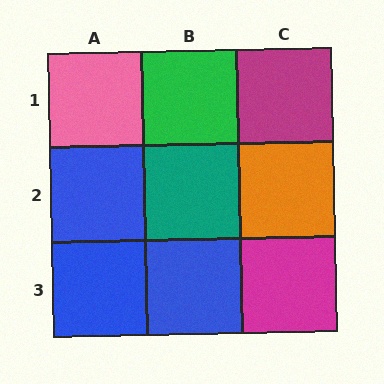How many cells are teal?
1 cell is teal.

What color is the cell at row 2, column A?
Blue.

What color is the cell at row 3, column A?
Blue.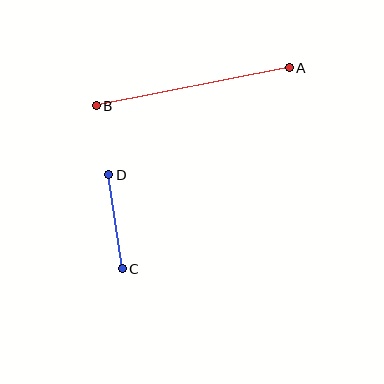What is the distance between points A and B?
The distance is approximately 197 pixels.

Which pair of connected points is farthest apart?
Points A and B are farthest apart.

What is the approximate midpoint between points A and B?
The midpoint is at approximately (193, 87) pixels.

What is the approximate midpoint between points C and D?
The midpoint is at approximately (115, 222) pixels.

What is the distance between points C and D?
The distance is approximately 95 pixels.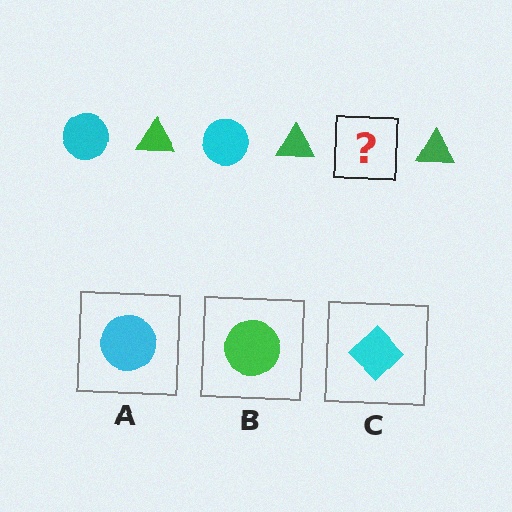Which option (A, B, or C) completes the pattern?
A.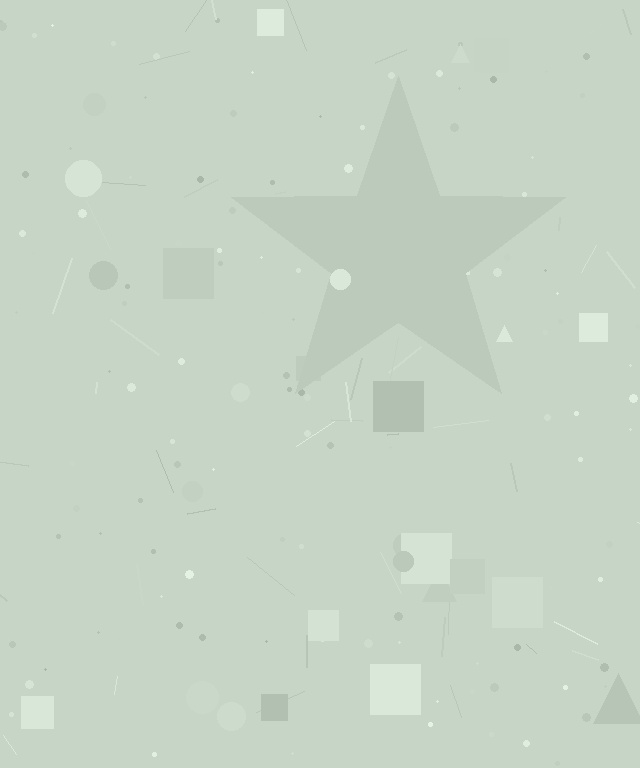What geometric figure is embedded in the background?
A star is embedded in the background.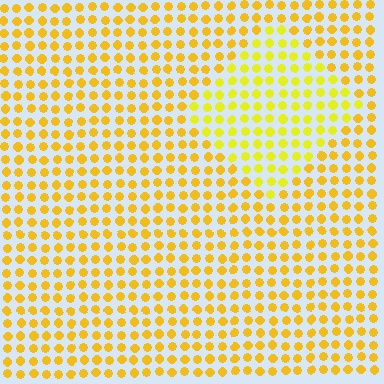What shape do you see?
I see a diamond.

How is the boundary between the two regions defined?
The boundary is defined purely by a slight shift in hue (about 18 degrees). Spacing, size, and orientation are identical on both sides.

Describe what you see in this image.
The image is filled with small yellow elements in a uniform arrangement. A diamond-shaped region is visible where the elements are tinted to a slightly different hue, forming a subtle color boundary.